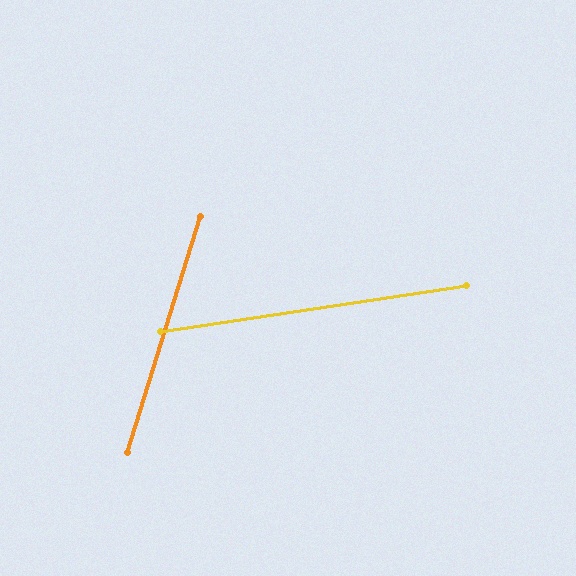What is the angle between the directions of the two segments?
Approximately 64 degrees.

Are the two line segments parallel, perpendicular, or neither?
Neither parallel nor perpendicular — they differ by about 64°.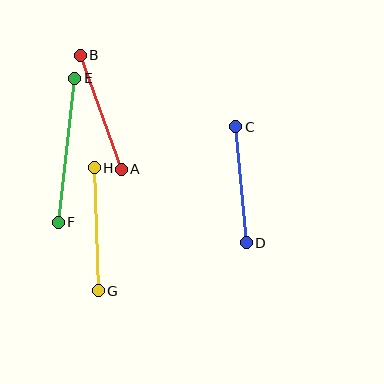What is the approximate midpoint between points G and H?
The midpoint is at approximately (96, 229) pixels.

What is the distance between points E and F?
The distance is approximately 145 pixels.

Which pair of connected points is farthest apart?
Points E and F are farthest apart.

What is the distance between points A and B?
The distance is approximately 121 pixels.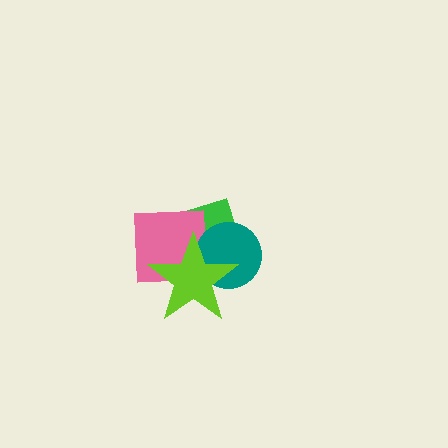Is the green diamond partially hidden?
Yes, it is partially covered by another shape.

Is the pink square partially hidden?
Yes, it is partially covered by another shape.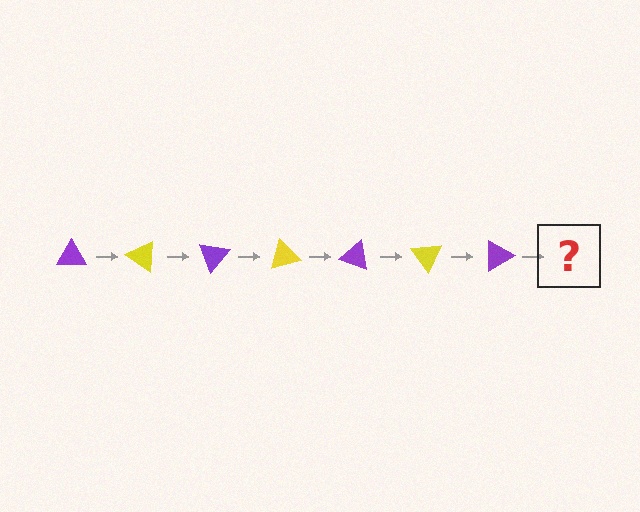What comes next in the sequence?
The next element should be a yellow triangle, rotated 245 degrees from the start.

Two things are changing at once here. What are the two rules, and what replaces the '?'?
The two rules are that it rotates 35 degrees each step and the color cycles through purple and yellow. The '?' should be a yellow triangle, rotated 245 degrees from the start.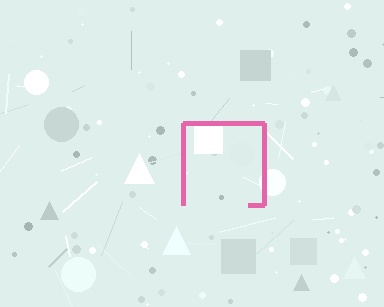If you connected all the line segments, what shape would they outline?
They would outline a square.